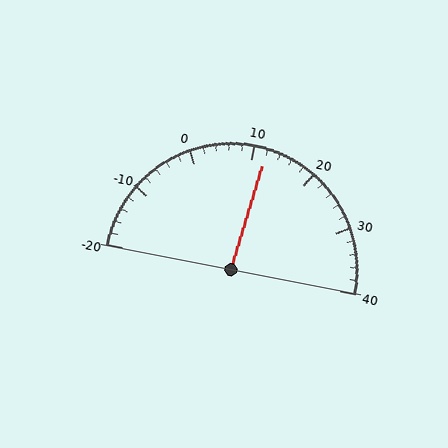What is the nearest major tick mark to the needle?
The nearest major tick mark is 10.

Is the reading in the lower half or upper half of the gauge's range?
The reading is in the upper half of the range (-20 to 40).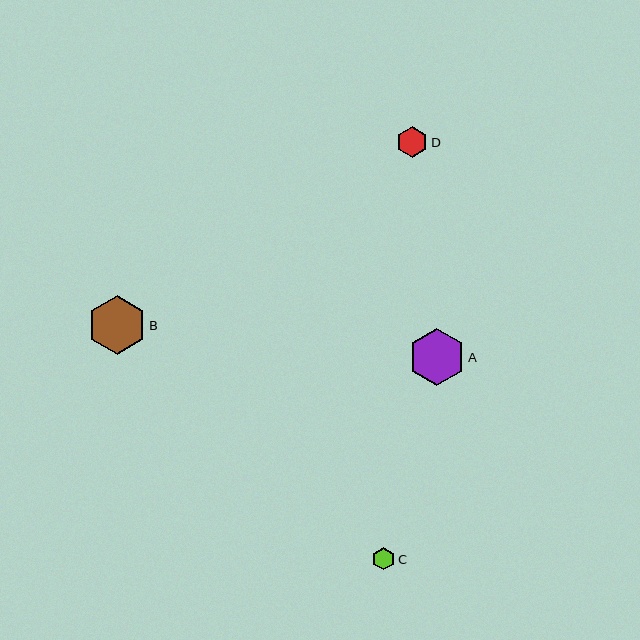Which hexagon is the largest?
Hexagon B is the largest with a size of approximately 59 pixels.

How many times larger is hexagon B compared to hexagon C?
Hexagon B is approximately 2.6 times the size of hexagon C.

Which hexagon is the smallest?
Hexagon C is the smallest with a size of approximately 22 pixels.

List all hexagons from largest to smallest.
From largest to smallest: B, A, D, C.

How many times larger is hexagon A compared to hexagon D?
Hexagon A is approximately 1.8 times the size of hexagon D.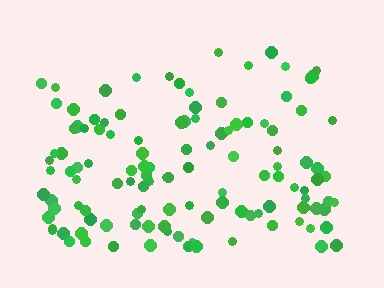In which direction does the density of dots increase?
From top to bottom, with the bottom side densest.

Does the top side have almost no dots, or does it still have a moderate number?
Still a moderate number, just noticeably fewer than the bottom.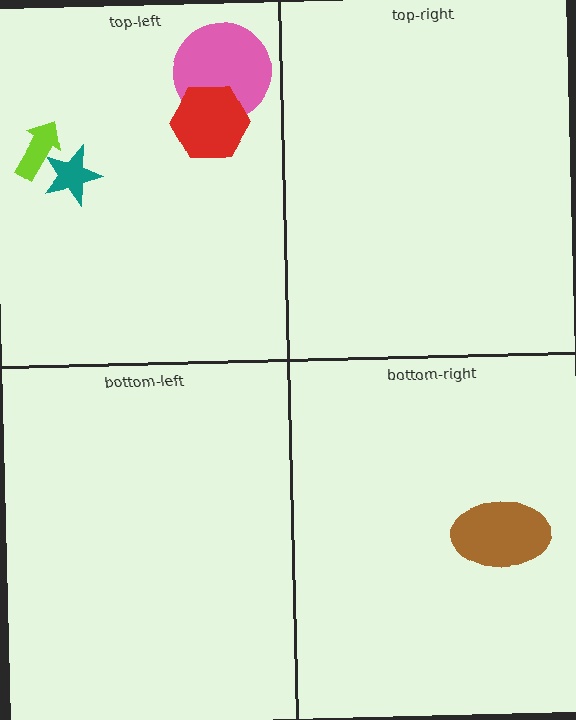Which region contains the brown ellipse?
The bottom-right region.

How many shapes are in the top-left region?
4.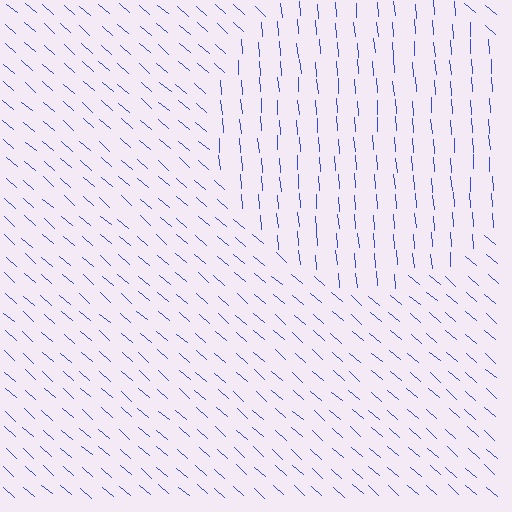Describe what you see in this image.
The image is filled with small blue line segments. A circle region in the image has lines oriented differently from the surrounding lines, creating a visible texture boundary.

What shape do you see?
I see a circle.